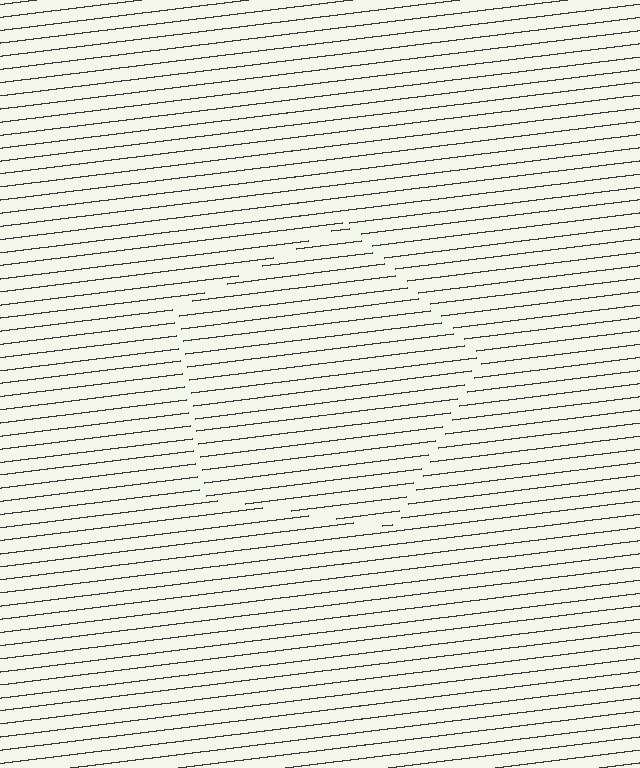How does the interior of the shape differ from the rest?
The interior of the shape contains the same grating, shifted by half a period — the contour is defined by the phase discontinuity where line-ends from the inner and outer gratings abut.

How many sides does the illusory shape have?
5 sides — the line-ends trace a pentagon.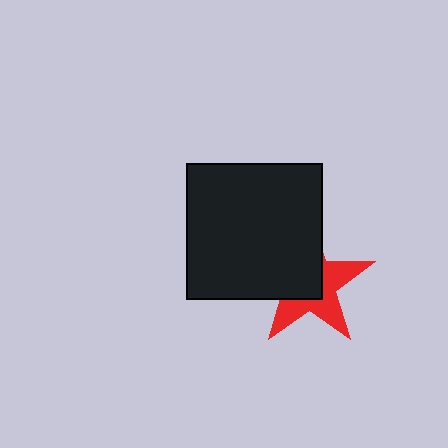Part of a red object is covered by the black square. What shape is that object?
It is a star.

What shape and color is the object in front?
The object in front is a black square.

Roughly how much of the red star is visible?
About half of it is visible (roughly 48%).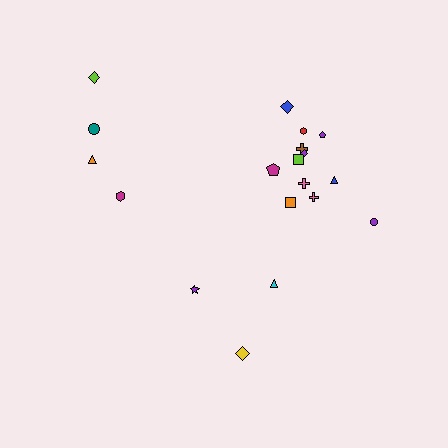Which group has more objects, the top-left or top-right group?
The top-right group.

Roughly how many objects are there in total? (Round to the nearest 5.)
Roughly 20 objects in total.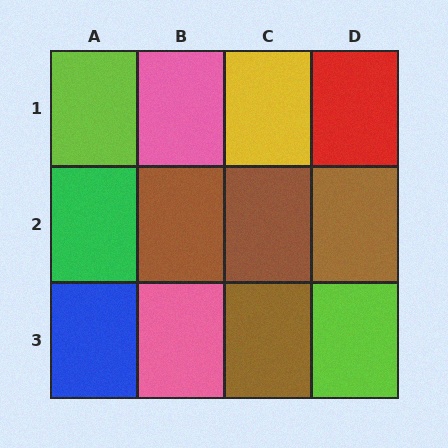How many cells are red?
1 cell is red.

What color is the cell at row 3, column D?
Lime.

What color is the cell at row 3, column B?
Pink.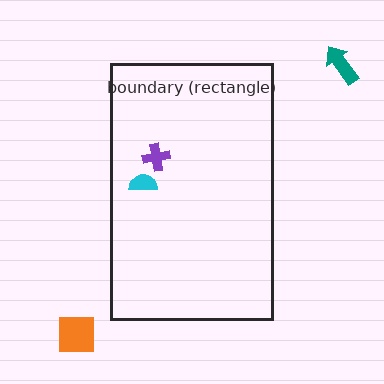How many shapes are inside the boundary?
2 inside, 2 outside.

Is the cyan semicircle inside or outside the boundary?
Inside.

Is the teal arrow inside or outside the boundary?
Outside.